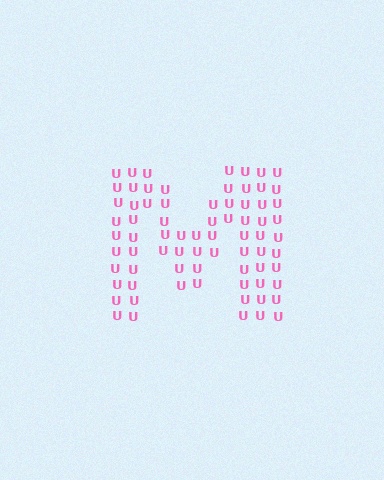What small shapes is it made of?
It is made of small letter U's.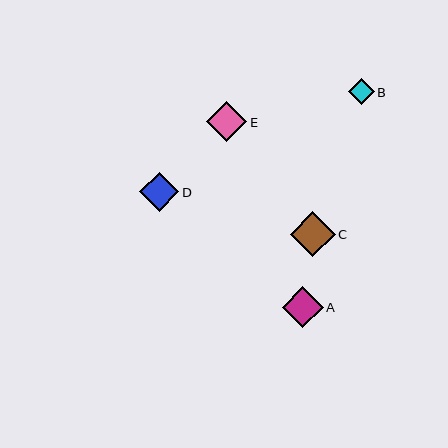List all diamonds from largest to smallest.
From largest to smallest: C, A, E, D, B.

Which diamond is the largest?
Diamond C is the largest with a size of approximately 45 pixels.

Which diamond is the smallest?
Diamond B is the smallest with a size of approximately 26 pixels.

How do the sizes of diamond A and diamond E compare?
Diamond A and diamond E are approximately the same size.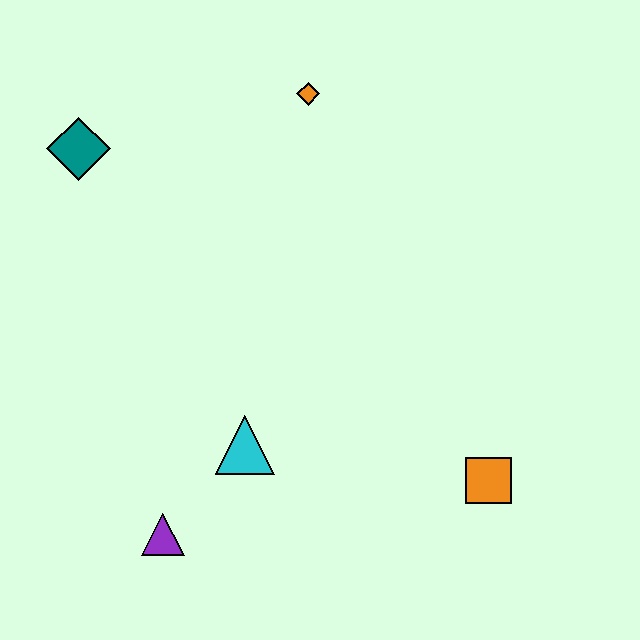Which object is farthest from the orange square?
The teal diamond is farthest from the orange square.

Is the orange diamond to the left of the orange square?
Yes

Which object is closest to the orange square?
The cyan triangle is closest to the orange square.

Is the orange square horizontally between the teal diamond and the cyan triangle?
No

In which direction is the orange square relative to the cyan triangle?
The orange square is to the right of the cyan triangle.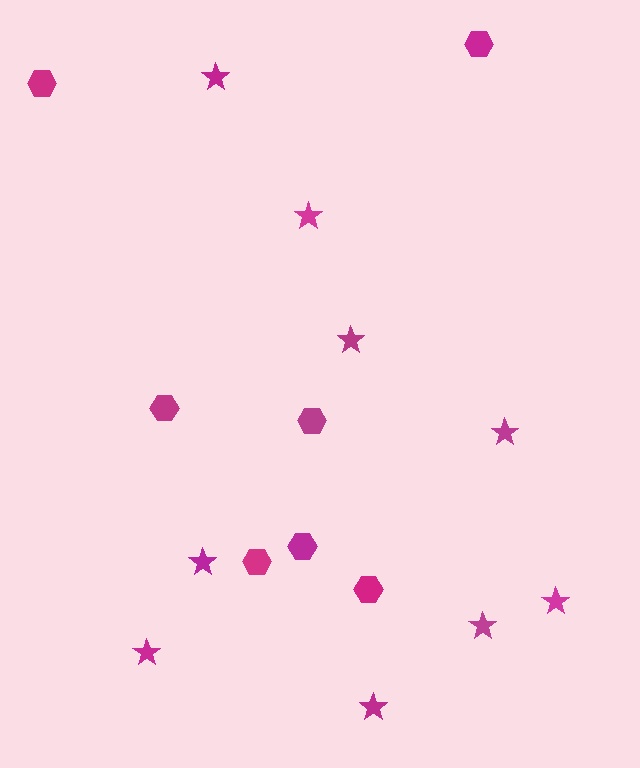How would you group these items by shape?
There are 2 groups: one group of stars (9) and one group of hexagons (7).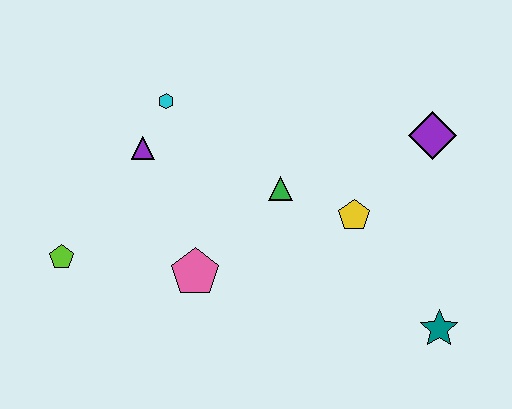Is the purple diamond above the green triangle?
Yes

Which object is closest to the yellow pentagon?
The green triangle is closest to the yellow pentagon.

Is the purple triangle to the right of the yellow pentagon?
No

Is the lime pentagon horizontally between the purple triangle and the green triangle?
No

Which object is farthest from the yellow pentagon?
The lime pentagon is farthest from the yellow pentagon.